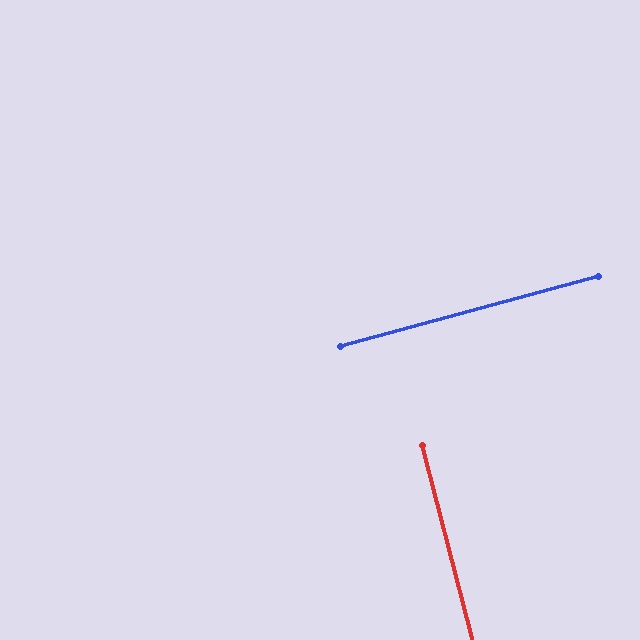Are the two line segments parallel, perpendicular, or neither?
Perpendicular — they meet at approximately 89°.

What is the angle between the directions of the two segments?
Approximately 89 degrees.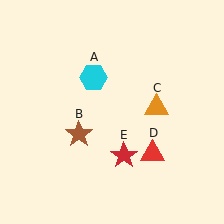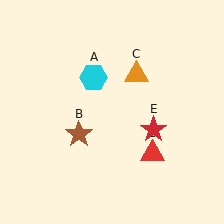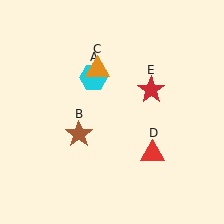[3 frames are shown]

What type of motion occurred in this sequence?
The orange triangle (object C), red star (object E) rotated counterclockwise around the center of the scene.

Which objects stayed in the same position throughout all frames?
Cyan hexagon (object A) and brown star (object B) and red triangle (object D) remained stationary.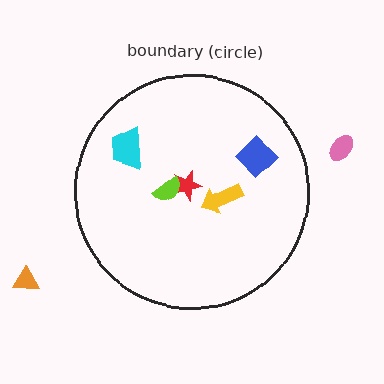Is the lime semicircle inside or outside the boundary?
Inside.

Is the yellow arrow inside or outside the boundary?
Inside.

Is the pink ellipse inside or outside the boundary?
Outside.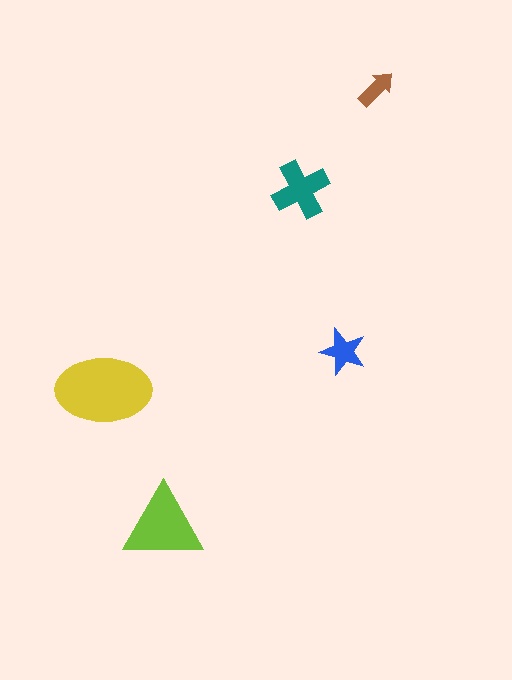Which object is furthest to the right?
The brown arrow is rightmost.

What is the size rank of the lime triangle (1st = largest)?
2nd.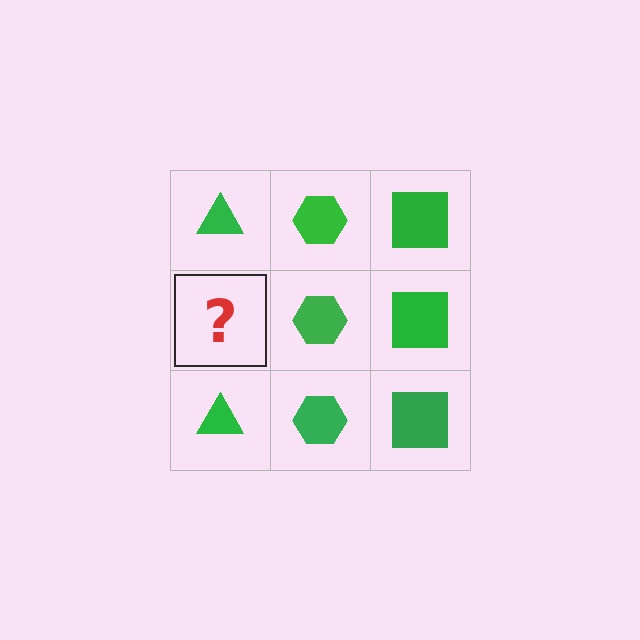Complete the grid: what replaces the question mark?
The question mark should be replaced with a green triangle.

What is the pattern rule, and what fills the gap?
The rule is that each column has a consistent shape. The gap should be filled with a green triangle.